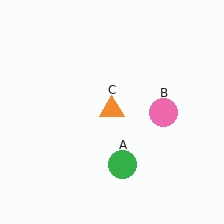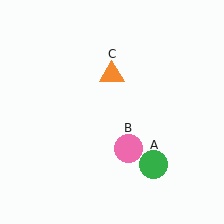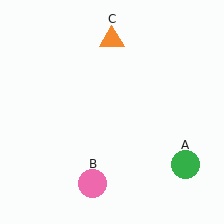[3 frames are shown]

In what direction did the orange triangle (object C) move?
The orange triangle (object C) moved up.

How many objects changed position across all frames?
3 objects changed position: green circle (object A), pink circle (object B), orange triangle (object C).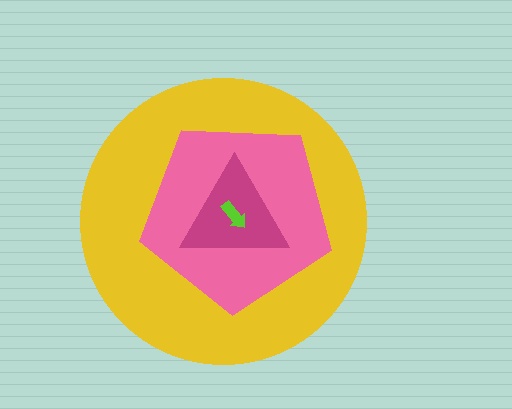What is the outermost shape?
The yellow circle.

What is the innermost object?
The lime arrow.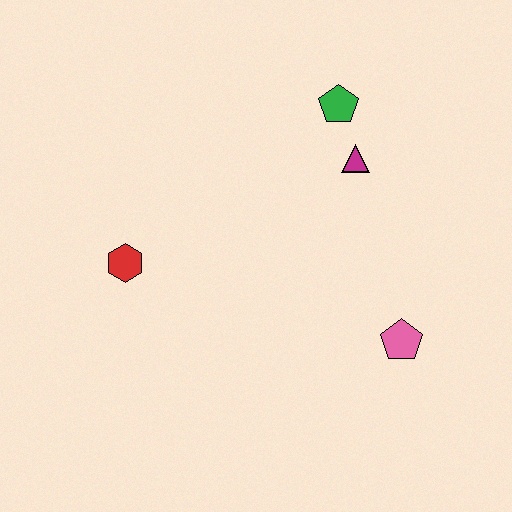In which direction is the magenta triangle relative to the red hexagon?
The magenta triangle is to the right of the red hexagon.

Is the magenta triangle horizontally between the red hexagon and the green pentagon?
No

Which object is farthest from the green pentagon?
The red hexagon is farthest from the green pentagon.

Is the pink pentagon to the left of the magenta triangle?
No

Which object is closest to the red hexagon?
The magenta triangle is closest to the red hexagon.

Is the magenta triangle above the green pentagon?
No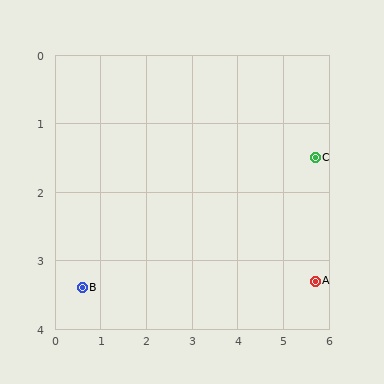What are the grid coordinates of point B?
Point B is at approximately (0.6, 3.4).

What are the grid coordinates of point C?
Point C is at approximately (5.7, 1.5).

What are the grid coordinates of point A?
Point A is at approximately (5.7, 3.3).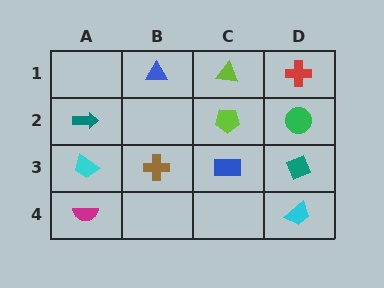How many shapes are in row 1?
3 shapes.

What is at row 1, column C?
A lime triangle.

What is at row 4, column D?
A cyan trapezoid.